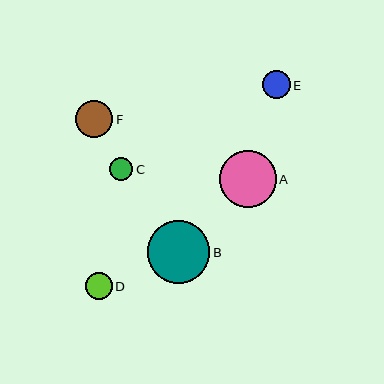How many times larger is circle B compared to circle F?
Circle B is approximately 1.7 times the size of circle F.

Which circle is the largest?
Circle B is the largest with a size of approximately 63 pixels.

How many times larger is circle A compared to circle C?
Circle A is approximately 2.5 times the size of circle C.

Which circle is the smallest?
Circle C is the smallest with a size of approximately 23 pixels.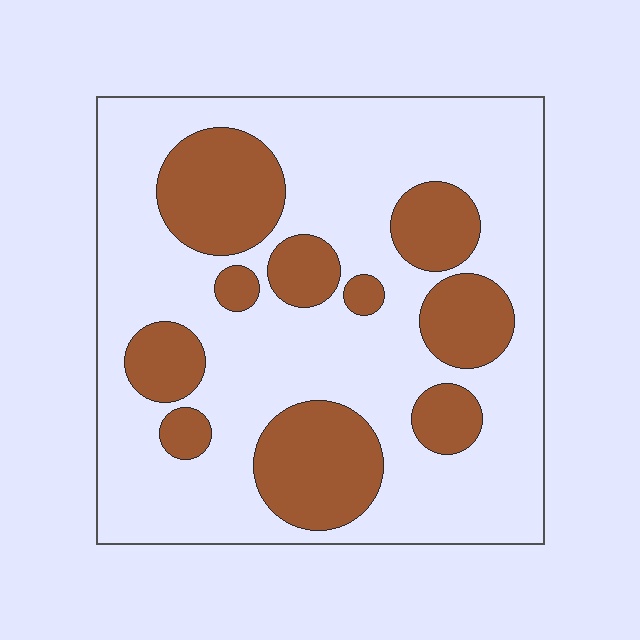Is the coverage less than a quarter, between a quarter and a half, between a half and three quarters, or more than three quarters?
Between a quarter and a half.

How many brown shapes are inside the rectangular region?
10.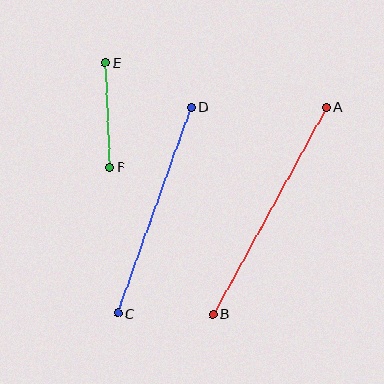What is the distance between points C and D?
The distance is approximately 219 pixels.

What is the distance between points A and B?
The distance is approximately 236 pixels.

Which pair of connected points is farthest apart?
Points A and B are farthest apart.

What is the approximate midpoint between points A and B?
The midpoint is at approximately (270, 211) pixels.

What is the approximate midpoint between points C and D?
The midpoint is at approximately (155, 210) pixels.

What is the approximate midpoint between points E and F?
The midpoint is at approximately (108, 115) pixels.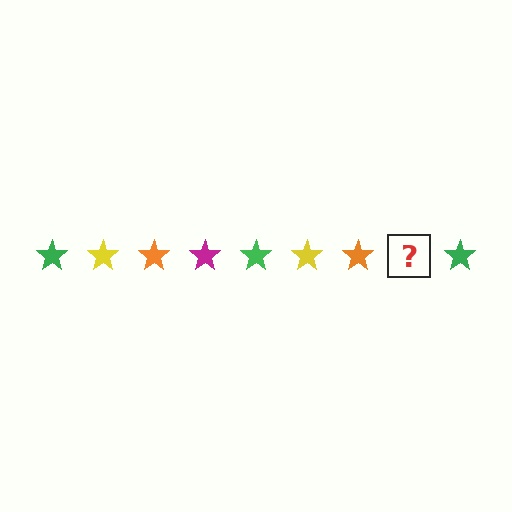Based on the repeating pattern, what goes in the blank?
The blank should be a magenta star.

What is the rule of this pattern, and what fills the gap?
The rule is that the pattern cycles through green, yellow, orange, magenta stars. The gap should be filled with a magenta star.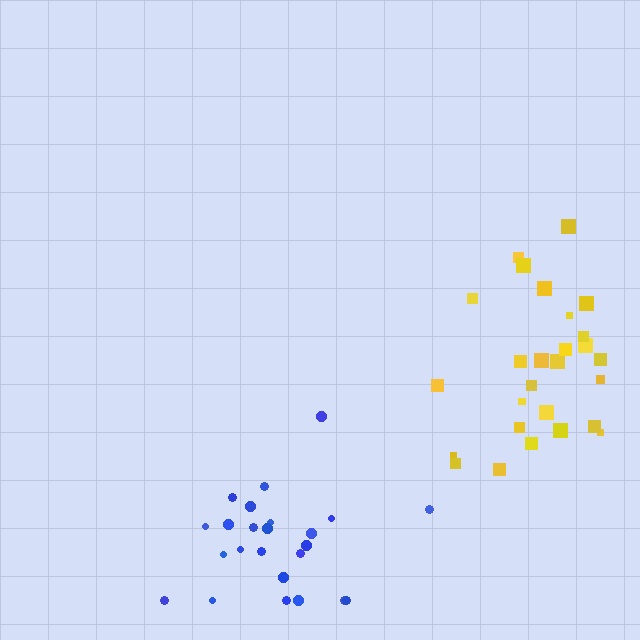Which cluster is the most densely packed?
Yellow.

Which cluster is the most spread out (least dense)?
Blue.